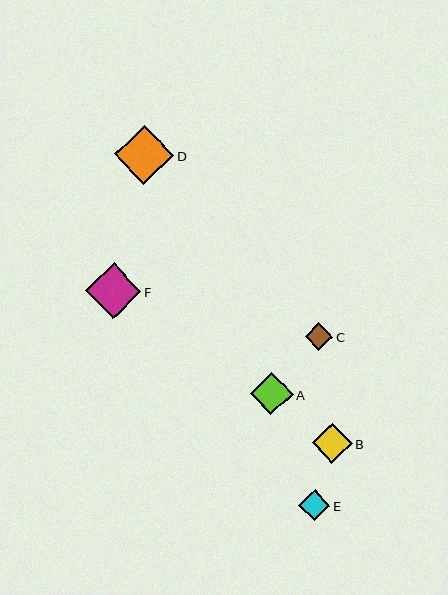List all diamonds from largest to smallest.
From largest to smallest: D, F, A, B, E, C.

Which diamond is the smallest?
Diamond C is the smallest with a size of approximately 28 pixels.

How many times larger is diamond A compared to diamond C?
Diamond A is approximately 1.5 times the size of diamond C.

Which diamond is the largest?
Diamond D is the largest with a size of approximately 59 pixels.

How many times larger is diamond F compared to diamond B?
Diamond F is approximately 1.4 times the size of diamond B.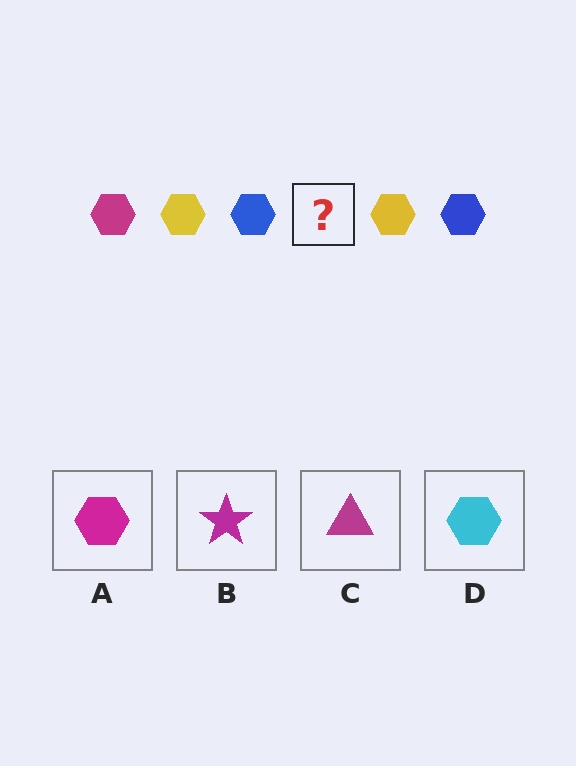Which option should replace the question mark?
Option A.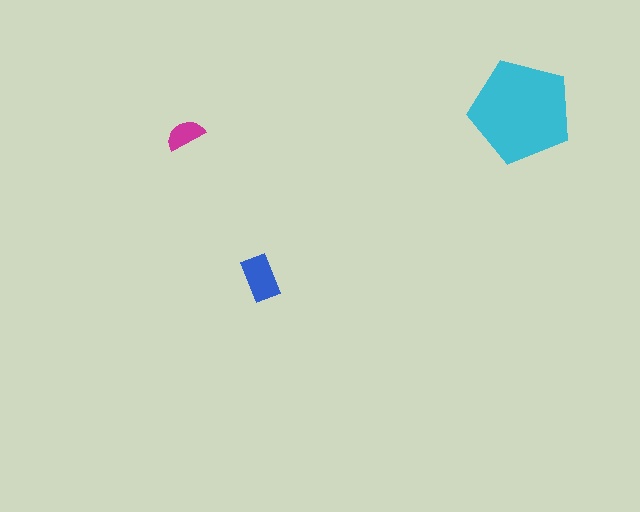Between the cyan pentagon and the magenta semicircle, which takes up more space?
The cyan pentagon.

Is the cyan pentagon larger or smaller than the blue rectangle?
Larger.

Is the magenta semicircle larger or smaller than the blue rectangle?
Smaller.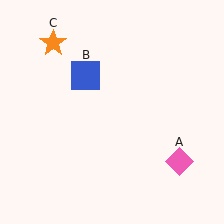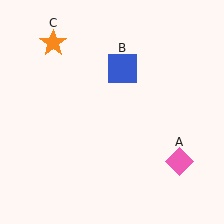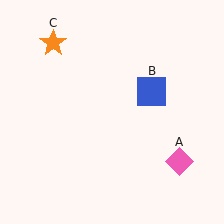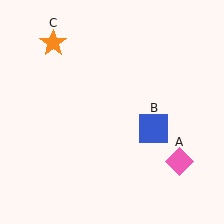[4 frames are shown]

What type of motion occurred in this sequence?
The blue square (object B) rotated clockwise around the center of the scene.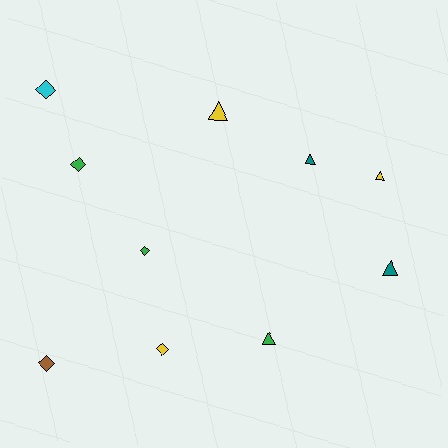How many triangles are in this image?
There are 5 triangles.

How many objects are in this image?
There are 10 objects.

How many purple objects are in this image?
There are no purple objects.